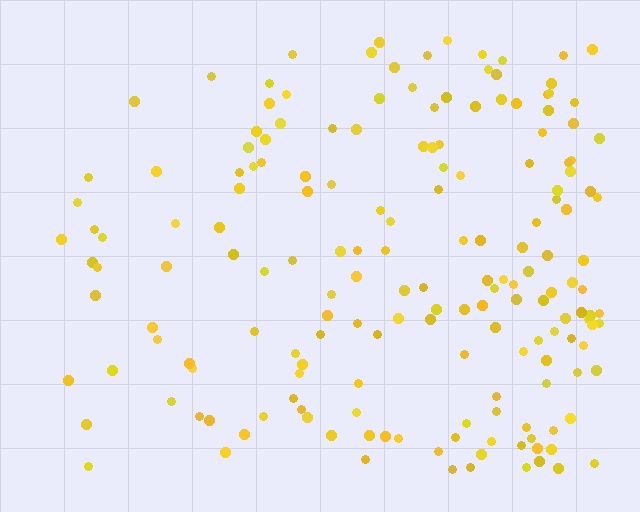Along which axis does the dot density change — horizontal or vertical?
Horizontal.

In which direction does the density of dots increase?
From left to right, with the right side densest.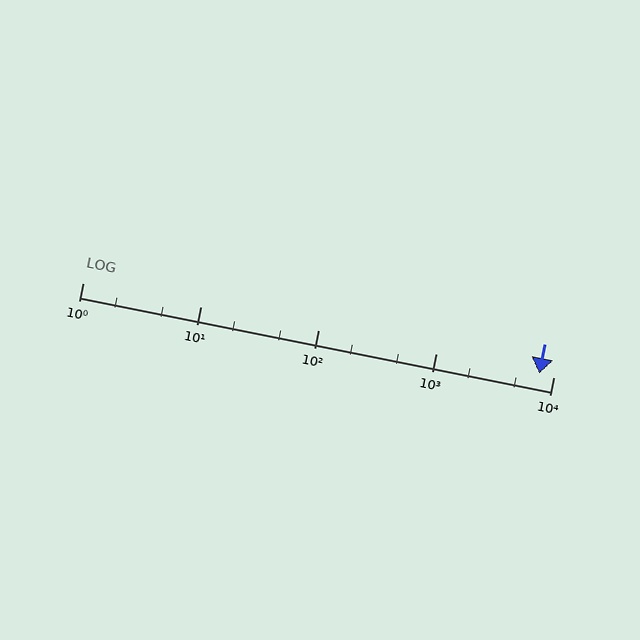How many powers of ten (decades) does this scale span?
The scale spans 4 decades, from 1 to 10000.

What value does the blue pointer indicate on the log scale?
The pointer indicates approximately 7600.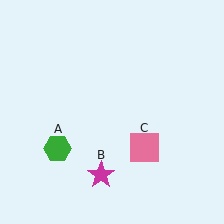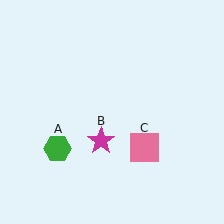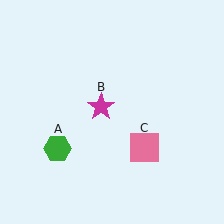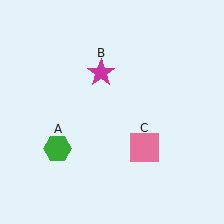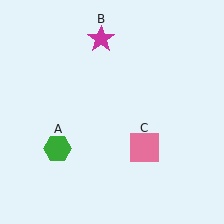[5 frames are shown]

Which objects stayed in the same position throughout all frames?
Green hexagon (object A) and pink square (object C) remained stationary.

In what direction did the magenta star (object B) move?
The magenta star (object B) moved up.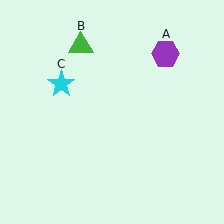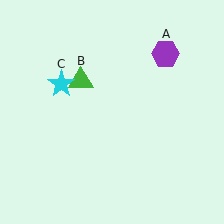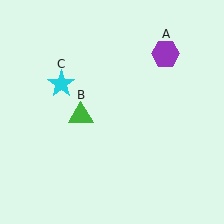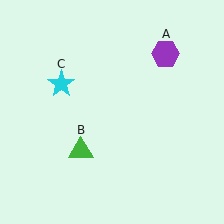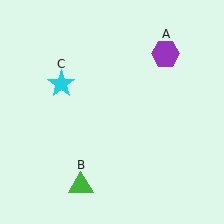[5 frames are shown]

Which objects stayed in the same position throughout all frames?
Purple hexagon (object A) and cyan star (object C) remained stationary.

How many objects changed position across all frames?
1 object changed position: green triangle (object B).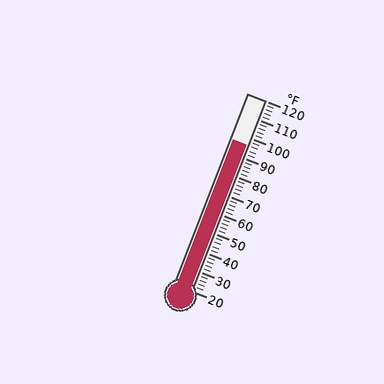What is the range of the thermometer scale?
The thermometer scale ranges from 20°F to 120°F.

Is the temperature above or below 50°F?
The temperature is above 50°F.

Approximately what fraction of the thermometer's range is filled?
The thermometer is filled to approximately 75% of its range.